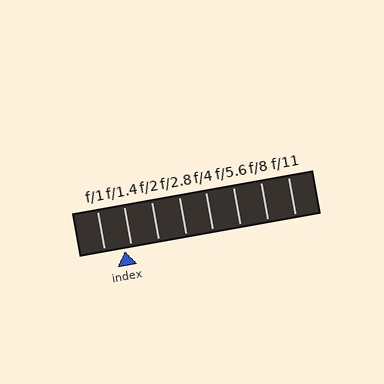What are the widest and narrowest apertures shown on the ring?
The widest aperture shown is f/1 and the narrowest is f/11.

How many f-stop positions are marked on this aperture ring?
There are 8 f-stop positions marked.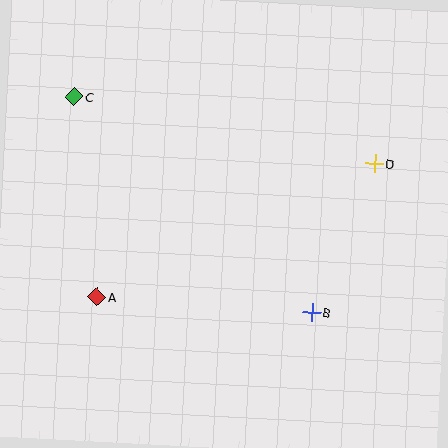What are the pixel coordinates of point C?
Point C is at (74, 97).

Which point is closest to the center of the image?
Point B at (312, 313) is closest to the center.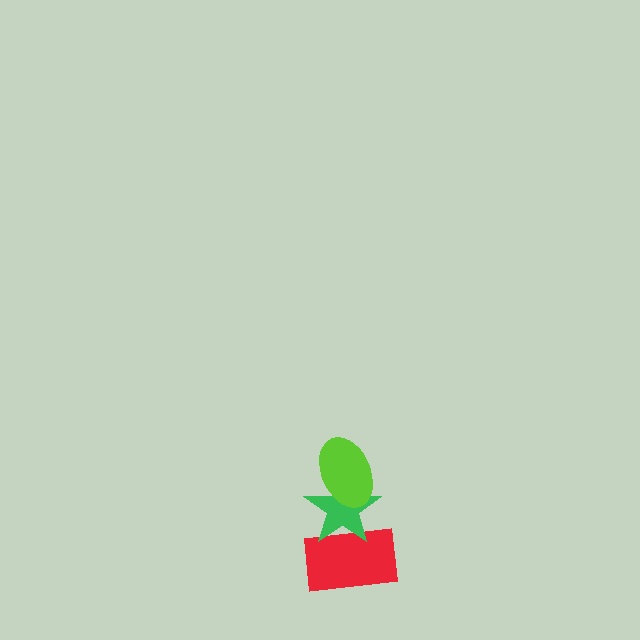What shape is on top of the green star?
The lime ellipse is on top of the green star.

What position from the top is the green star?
The green star is 2nd from the top.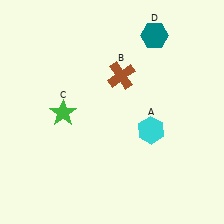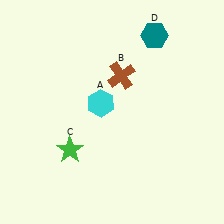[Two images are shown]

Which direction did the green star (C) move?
The green star (C) moved down.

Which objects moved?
The objects that moved are: the cyan hexagon (A), the green star (C).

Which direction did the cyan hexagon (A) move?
The cyan hexagon (A) moved left.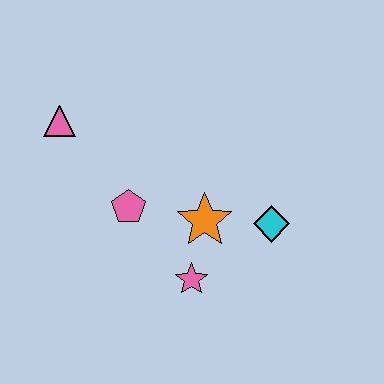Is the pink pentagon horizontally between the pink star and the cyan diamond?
No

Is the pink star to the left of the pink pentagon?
No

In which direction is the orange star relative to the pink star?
The orange star is above the pink star.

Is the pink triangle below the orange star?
No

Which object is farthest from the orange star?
The pink triangle is farthest from the orange star.